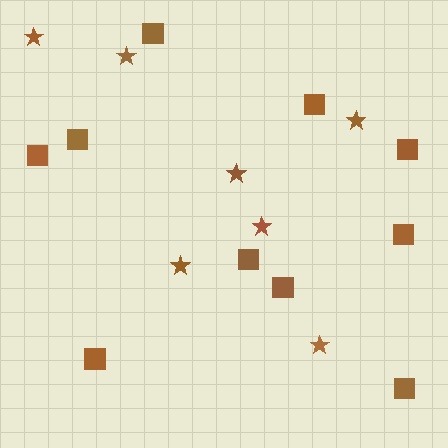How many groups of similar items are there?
There are 2 groups: one group of squares (10) and one group of stars (7).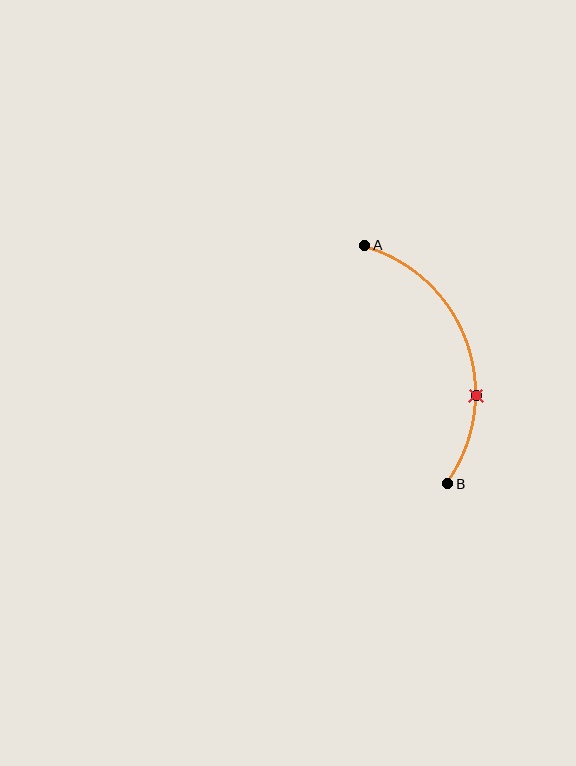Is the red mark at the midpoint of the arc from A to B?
No. The red mark lies on the arc but is closer to endpoint B. The arc midpoint would be at the point on the curve equidistant along the arc from both A and B.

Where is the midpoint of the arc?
The arc midpoint is the point on the curve farthest from the straight line joining A and B. It sits to the right of that line.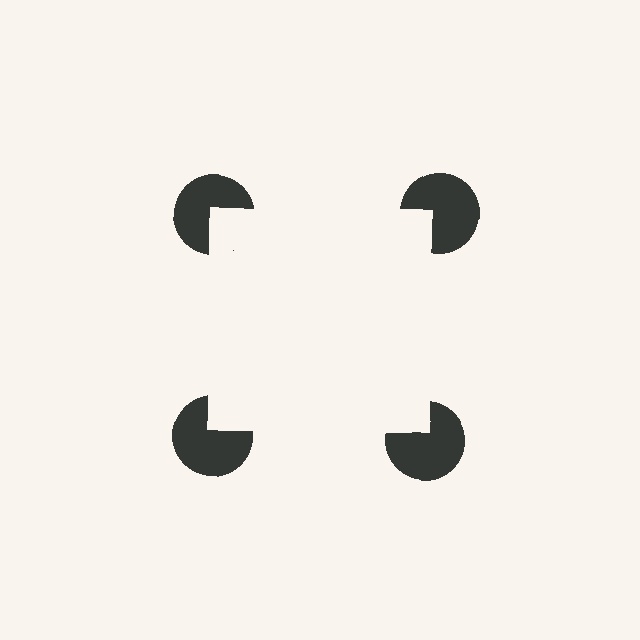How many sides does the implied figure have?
4 sides.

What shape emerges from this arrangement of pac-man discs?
An illusory square — its edges are inferred from the aligned wedge cuts in the pac-man discs, not physically drawn.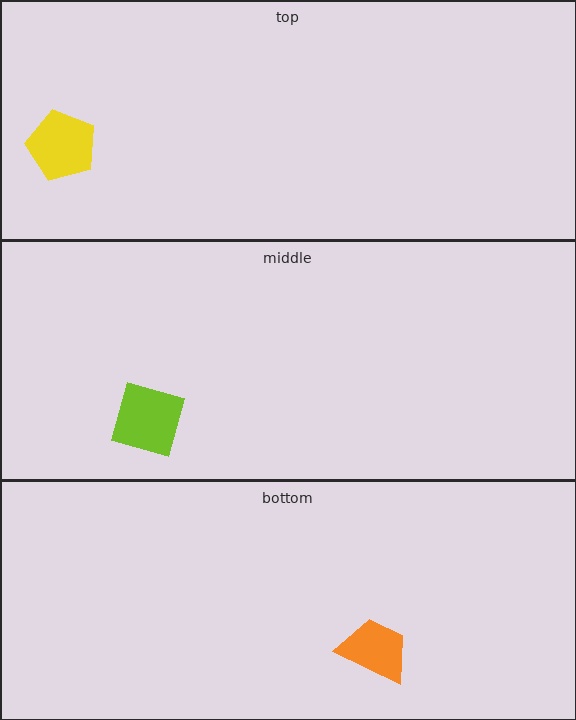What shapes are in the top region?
The yellow pentagon.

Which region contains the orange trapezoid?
The bottom region.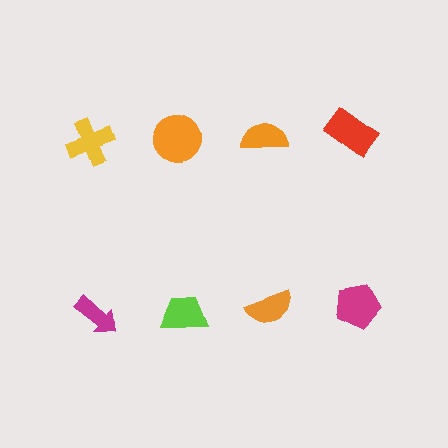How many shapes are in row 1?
4 shapes.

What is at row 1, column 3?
An orange semicircle.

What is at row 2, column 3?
An orange semicircle.